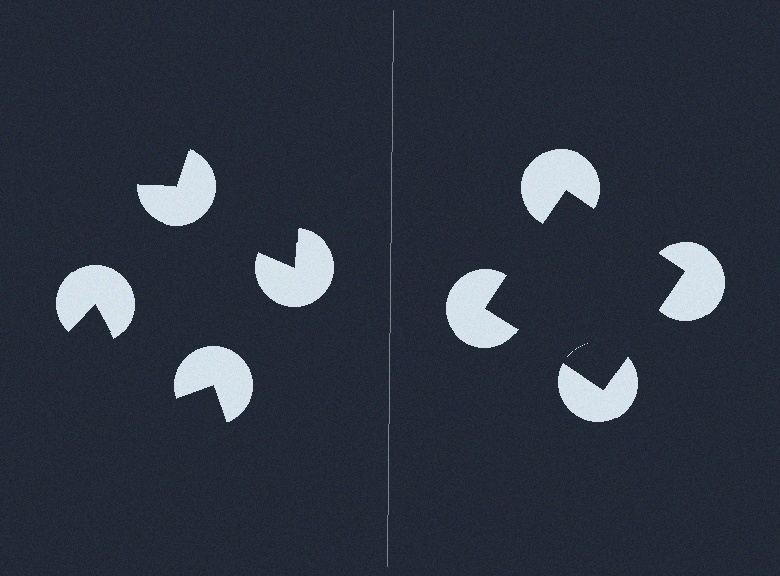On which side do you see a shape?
An illusory square appears on the right side. On the left side the wedge cuts are rotated, so no coherent shape forms.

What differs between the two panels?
The pac-man discs are positioned identically on both sides; only the wedge orientations differ. On the right they align to a square; on the left they are misaligned.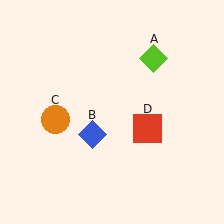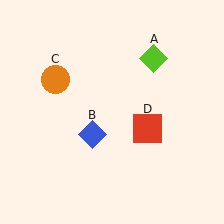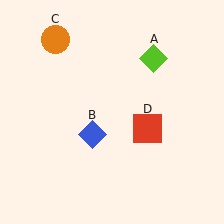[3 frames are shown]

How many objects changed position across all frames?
1 object changed position: orange circle (object C).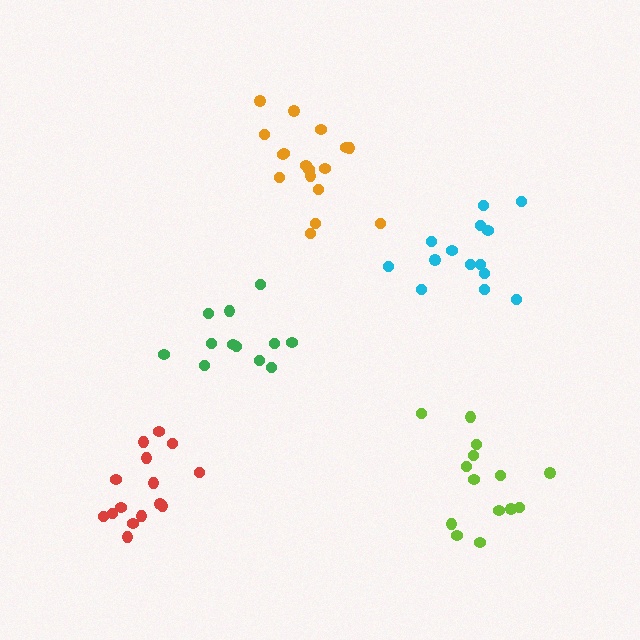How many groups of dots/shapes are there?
There are 5 groups.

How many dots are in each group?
Group 1: 12 dots, Group 2: 14 dots, Group 3: 14 dots, Group 4: 17 dots, Group 5: 15 dots (72 total).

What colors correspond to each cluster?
The clusters are colored: green, cyan, lime, orange, red.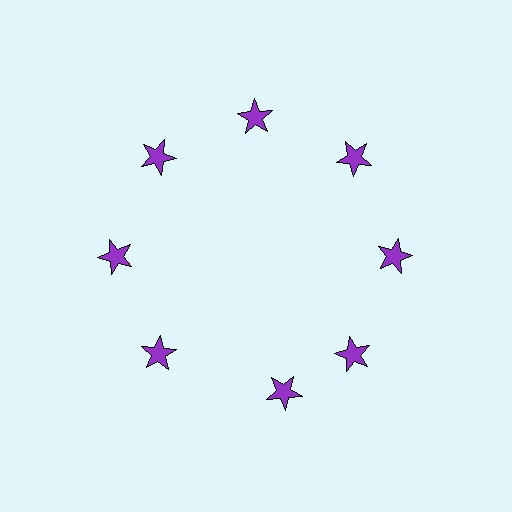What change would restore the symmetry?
The symmetry would be restored by rotating it back into even spacing with its neighbors so that all 8 stars sit at equal angles and equal distance from the center.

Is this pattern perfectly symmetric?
No. The 8 purple stars are arranged in a ring, but one element near the 6 o'clock position is rotated out of alignment along the ring, breaking the 8-fold rotational symmetry.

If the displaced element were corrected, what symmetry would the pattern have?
It would have 8-fold rotational symmetry — the pattern would map onto itself every 45 degrees.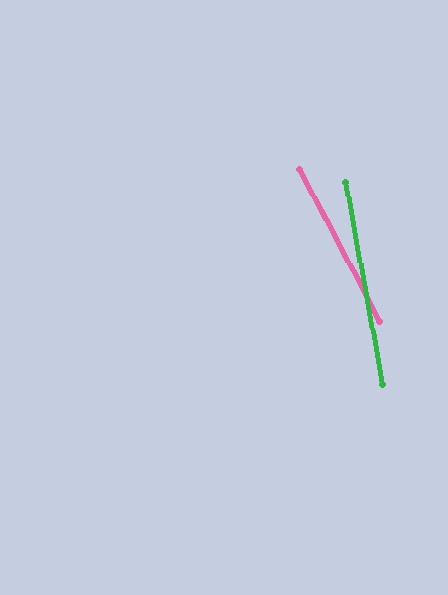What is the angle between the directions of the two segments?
Approximately 17 degrees.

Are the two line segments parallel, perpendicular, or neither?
Neither parallel nor perpendicular — they differ by about 17°.